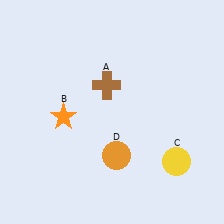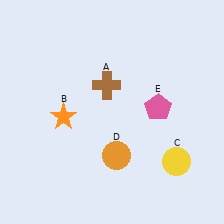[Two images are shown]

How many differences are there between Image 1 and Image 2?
There is 1 difference between the two images.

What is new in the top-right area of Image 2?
A pink pentagon (E) was added in the top-right area of Image 2.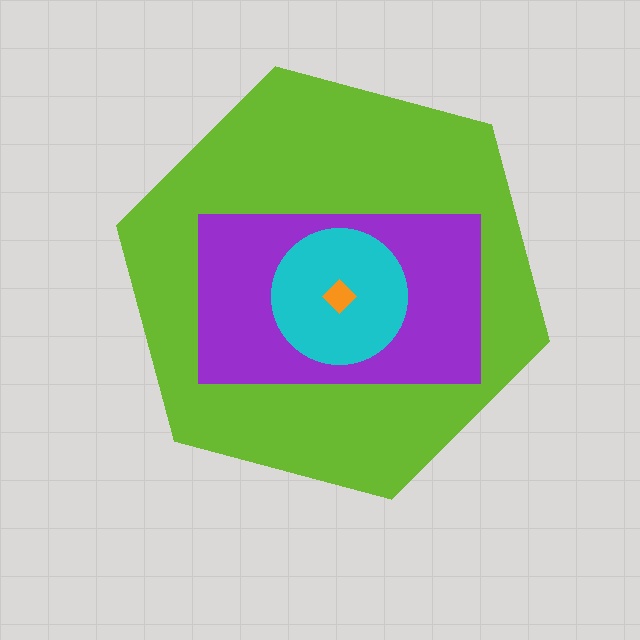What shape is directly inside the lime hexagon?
The purple rectangle.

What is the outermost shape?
The lime hexagon.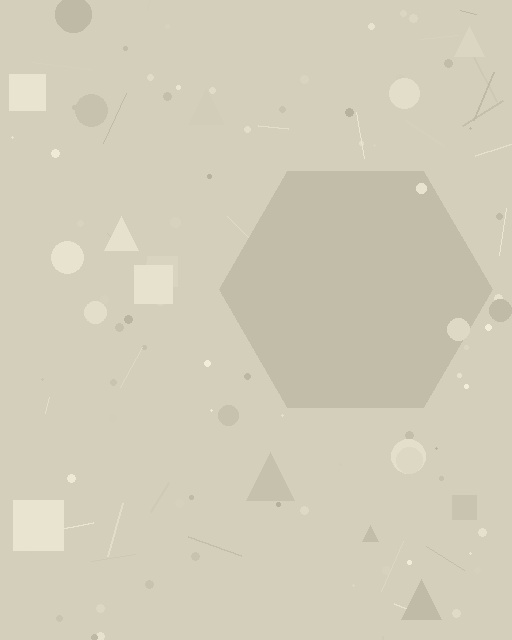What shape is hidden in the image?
A hexagon is hidden in the image.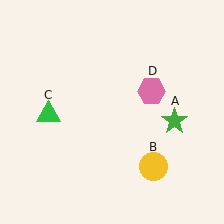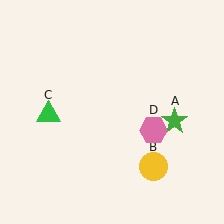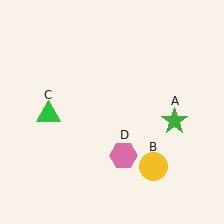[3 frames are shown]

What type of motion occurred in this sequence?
The pink hexagon (object D) rotated clockwise around the center of the scene.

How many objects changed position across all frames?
1 object changed position: pink hexagon (object D).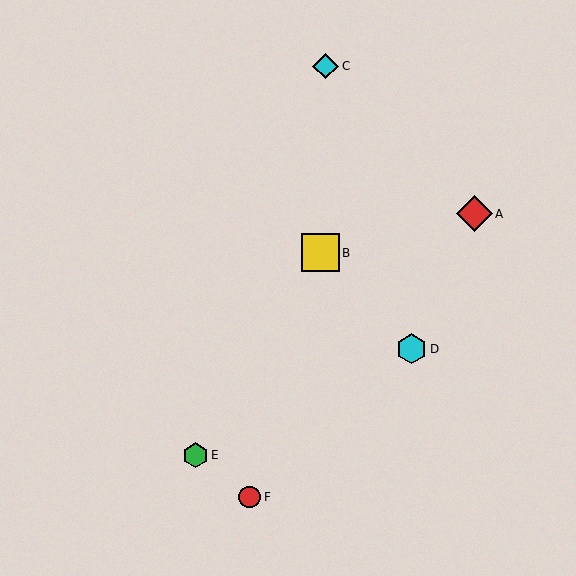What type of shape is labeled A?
Shape A is a red diamond.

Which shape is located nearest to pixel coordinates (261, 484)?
The red circle (labeled F) at (250, 497) is nearest to that location.